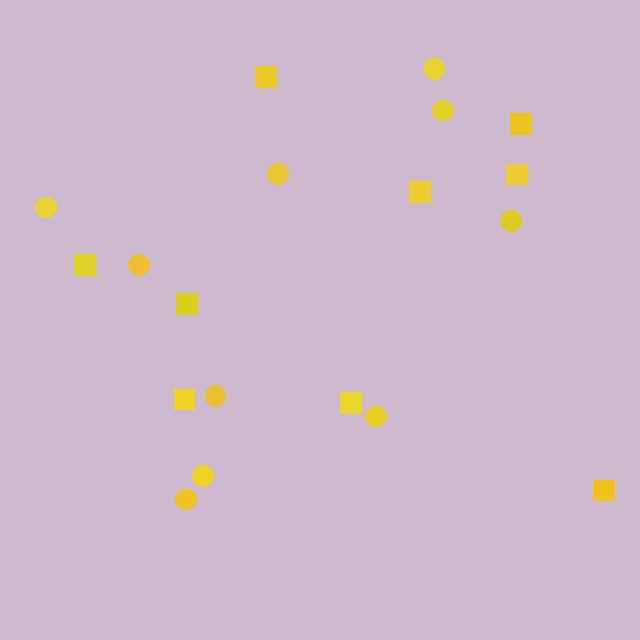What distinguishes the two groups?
There are 2 groups: one group of squares (9) and one group of circles (10).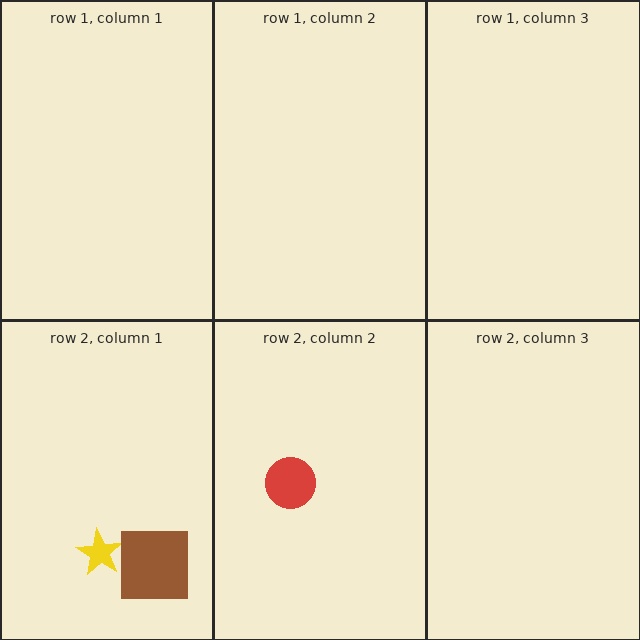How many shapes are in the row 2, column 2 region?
1.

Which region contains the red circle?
The row 2, column 2 region.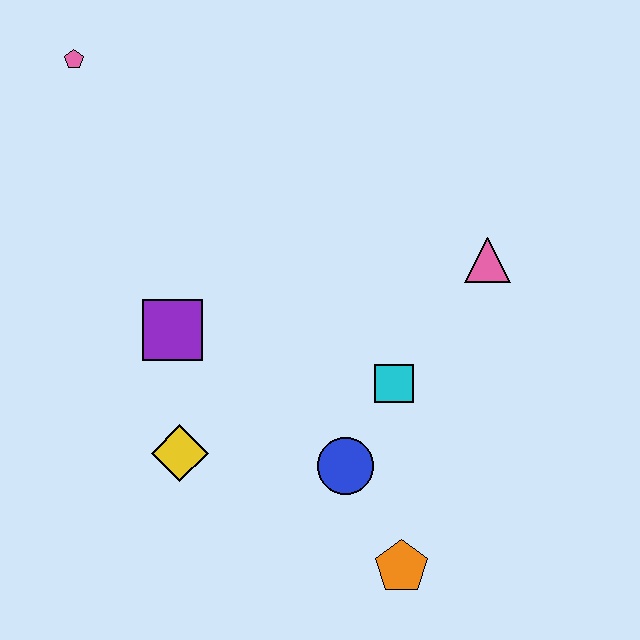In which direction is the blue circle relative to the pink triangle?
The blue circle is below the pink triangle.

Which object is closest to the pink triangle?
The cyan square is closest to the pink triangle.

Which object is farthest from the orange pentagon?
The pink pentagon is farthest from the orange pentagon.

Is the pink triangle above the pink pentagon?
No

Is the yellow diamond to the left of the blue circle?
Yes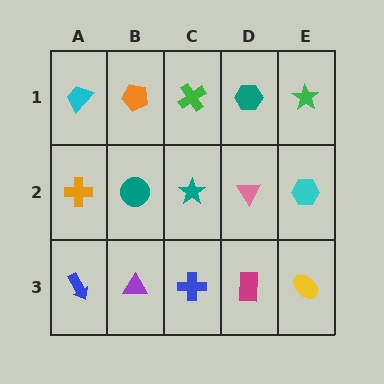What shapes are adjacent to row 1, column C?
A teal star (row 2, column C), an orange pentagon (row 1, column B), a teal hexagon (row 1, column D).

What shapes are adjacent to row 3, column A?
An orange cross (row 2, column A), a purple triangle (row 3, column B).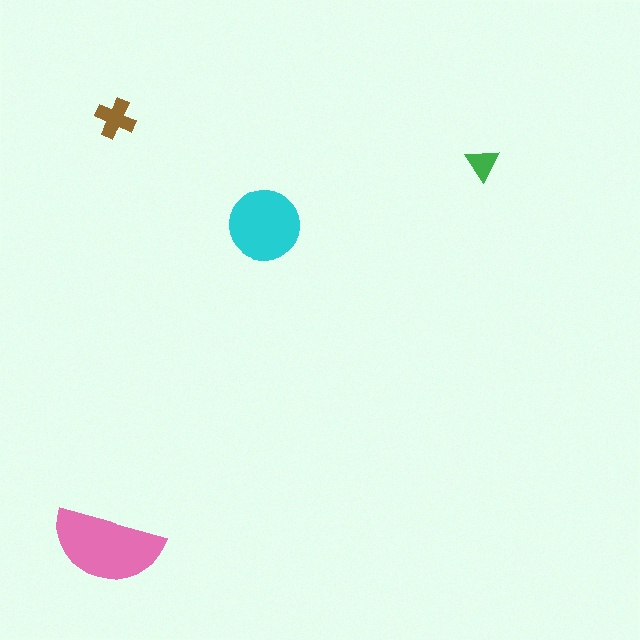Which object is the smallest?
The green triangle.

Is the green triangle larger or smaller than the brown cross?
Smaller.